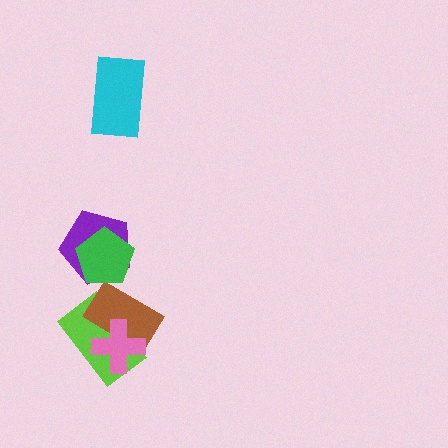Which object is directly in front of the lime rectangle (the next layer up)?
The brown rectangle is directly in front of the lime rectangle.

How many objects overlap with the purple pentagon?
1 object overlaps with the purple pentagon.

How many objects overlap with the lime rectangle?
2 objects overlap with the lime rectangle.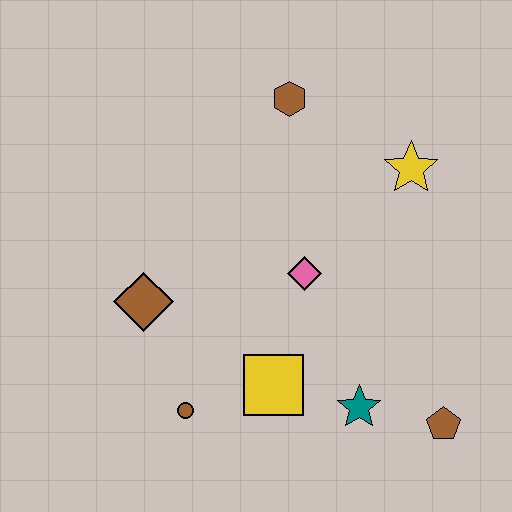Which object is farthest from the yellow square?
The brown hexagon is farthest from the yellow square.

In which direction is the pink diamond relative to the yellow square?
The pink diamond is above the yellow square.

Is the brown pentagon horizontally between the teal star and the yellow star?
No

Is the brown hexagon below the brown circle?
No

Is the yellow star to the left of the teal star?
No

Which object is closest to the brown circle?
The yellow square is closest to the brown circle.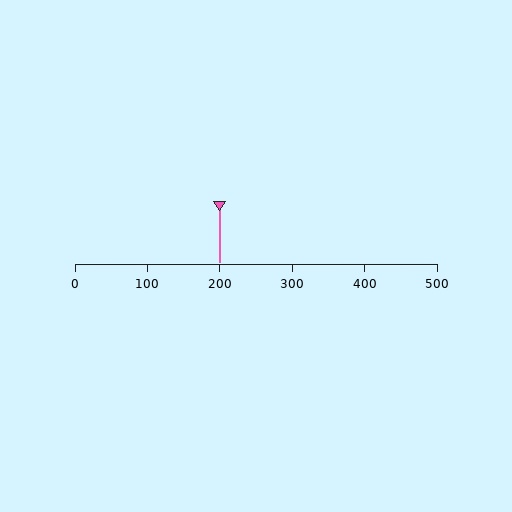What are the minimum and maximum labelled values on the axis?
The axis runs from 0 to 500.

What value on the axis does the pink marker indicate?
The marker indicates approximately 200.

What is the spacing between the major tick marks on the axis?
The major ticks are spaced 100 apart.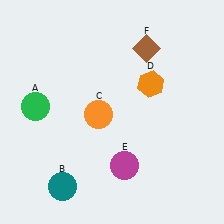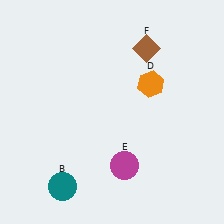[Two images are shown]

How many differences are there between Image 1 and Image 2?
There are 2 differences between the two images.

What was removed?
The green circle (A), the orange circle (C) were removed in Image 2.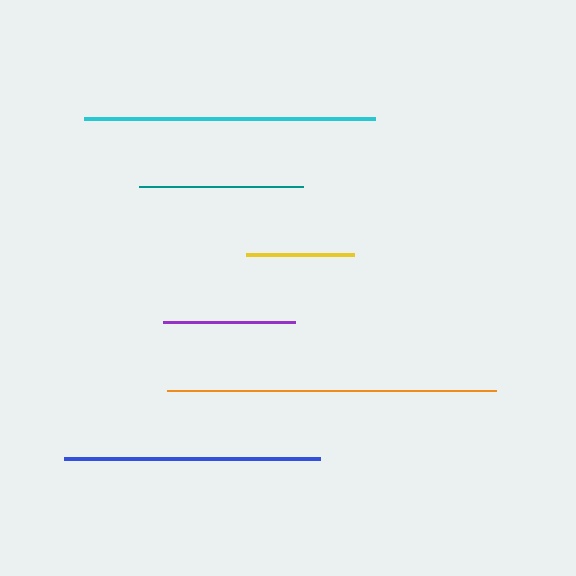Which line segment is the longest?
The orange line is the longest at approximately 329 pixels.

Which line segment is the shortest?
The yellow line is the shortest at approximately 109 pixels.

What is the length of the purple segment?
The purple segment is approximately 132 pixels long.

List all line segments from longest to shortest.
From longest to shortest: orange, cyan, blue, teal, purple, yellow.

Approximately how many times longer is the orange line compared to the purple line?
The orange line is approximately 2.5 times the length of the purple line.